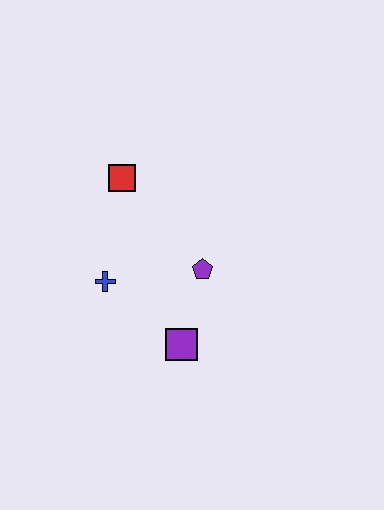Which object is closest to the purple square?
The purple pentagon is closest to the purple square.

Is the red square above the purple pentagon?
Yes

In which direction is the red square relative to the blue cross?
The red square is above the blue cross.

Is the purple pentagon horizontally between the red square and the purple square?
No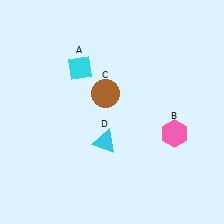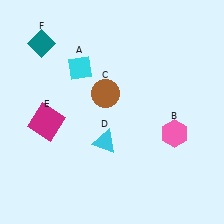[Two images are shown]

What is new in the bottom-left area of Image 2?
A magenta square (E) was added in the bottom-left area of Image 2.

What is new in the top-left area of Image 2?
A teal diamond (F) was added in the top-left area of Image 2.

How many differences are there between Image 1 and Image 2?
There are 2 differences between the two images.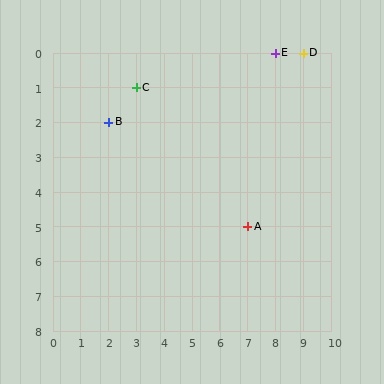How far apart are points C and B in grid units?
Points C and B are 1 column and 1 row apart (about 1.4 grid units diagonally).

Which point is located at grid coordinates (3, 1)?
Point C is at (3, 1).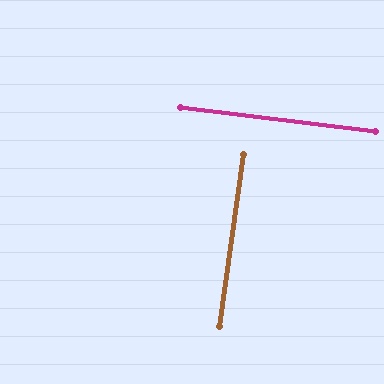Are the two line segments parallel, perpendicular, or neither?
Perpendicular — they meet at approximately 89°.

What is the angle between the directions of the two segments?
Approximately 89 degrees.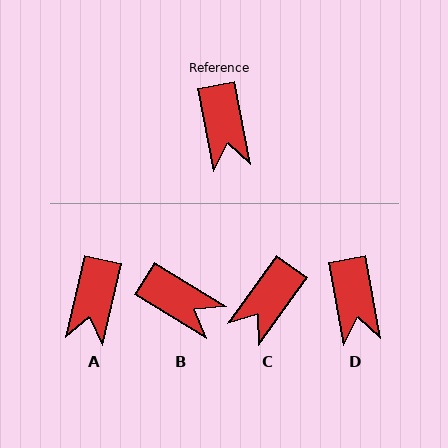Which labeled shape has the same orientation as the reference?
D.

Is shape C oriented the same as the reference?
No, it is off by about 46 degrees.